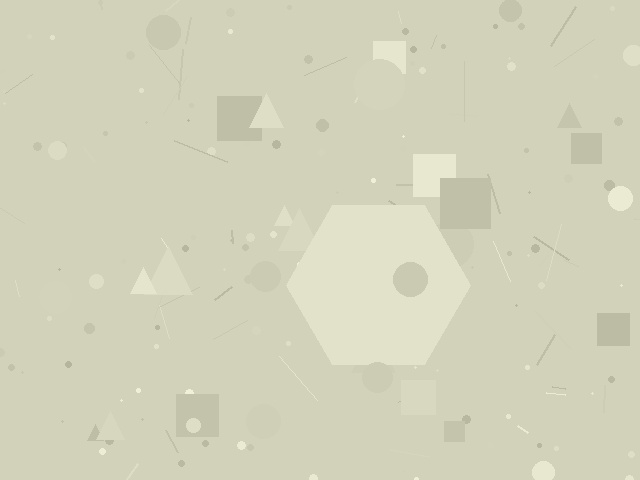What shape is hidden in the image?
A hexagon is hidden in the image.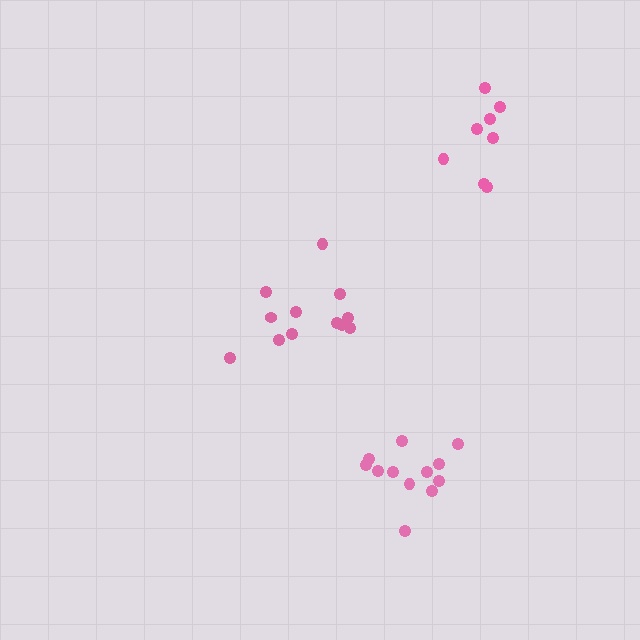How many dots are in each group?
Group 1: 12 dots, Group 2: 8 dots, Group 3: 12 dots (32 total).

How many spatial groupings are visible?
There are 3 spatial groupings.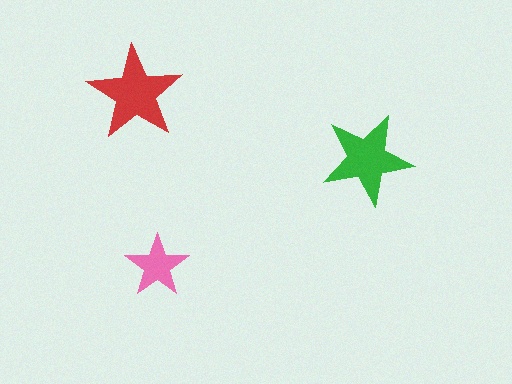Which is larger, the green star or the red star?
The red one.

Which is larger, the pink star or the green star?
The green one.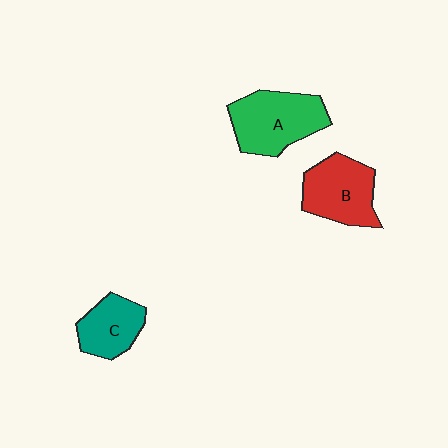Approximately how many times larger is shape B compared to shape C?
Approximately 1.4 times.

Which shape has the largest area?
Shape A (green).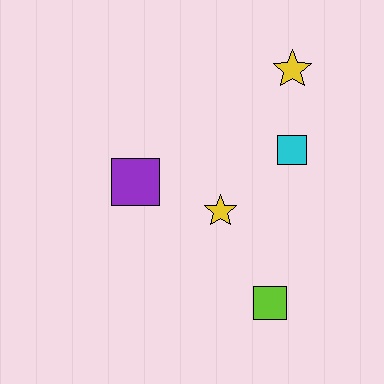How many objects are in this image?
There are 5 objects.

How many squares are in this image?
There are 3 squares.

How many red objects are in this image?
There are no red objects.